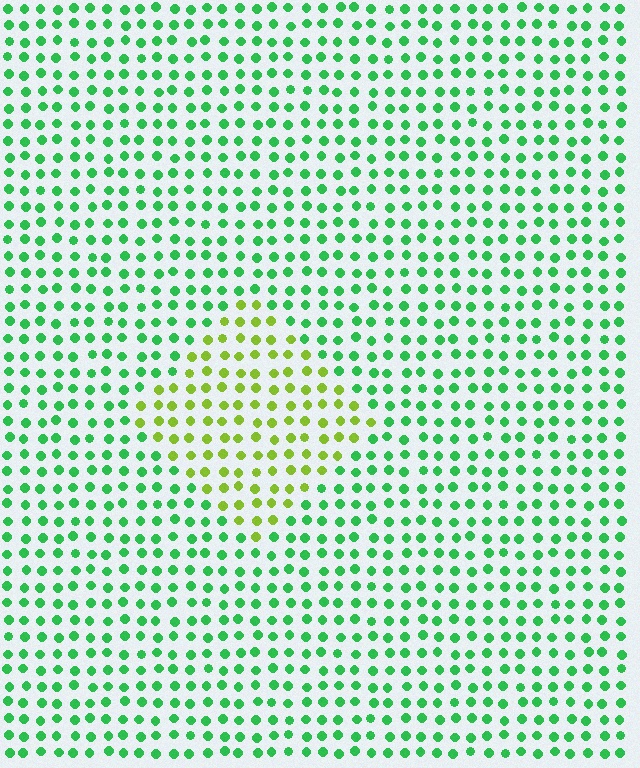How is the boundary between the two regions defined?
The boundary is defined purely by a slight shift in hue (about 49 degrees). Spacing, size, and orientation are identical on both sides.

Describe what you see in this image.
The image is filled with small green elements in a uniform arrangement. A diamond-shaped region is visible where the elements are tinted to a slightly different hue, forming a subtle color boundary.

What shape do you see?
I see a diamond.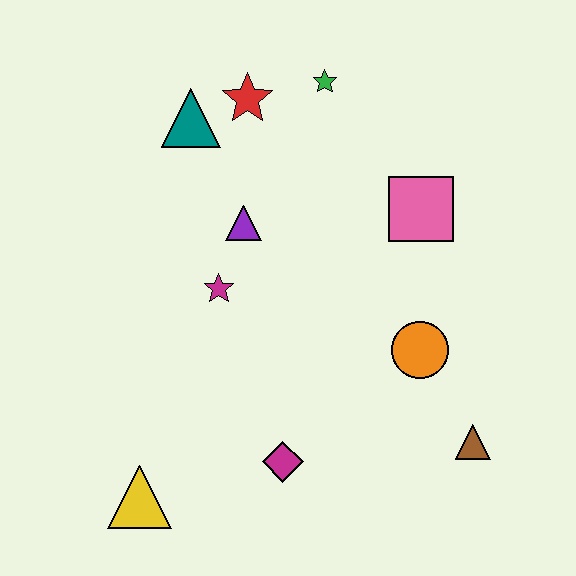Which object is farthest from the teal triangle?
The brown triangle is farthest from the teal triangle.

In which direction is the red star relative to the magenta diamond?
The red star is above the magenta diamond.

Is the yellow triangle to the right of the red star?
No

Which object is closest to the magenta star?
The purple triangle is closest to the magenta star.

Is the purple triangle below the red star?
Yes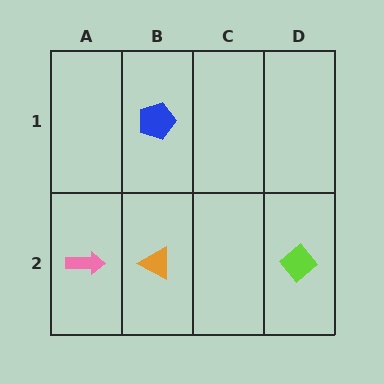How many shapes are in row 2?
3 shapes.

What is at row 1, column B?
A blue pentagon.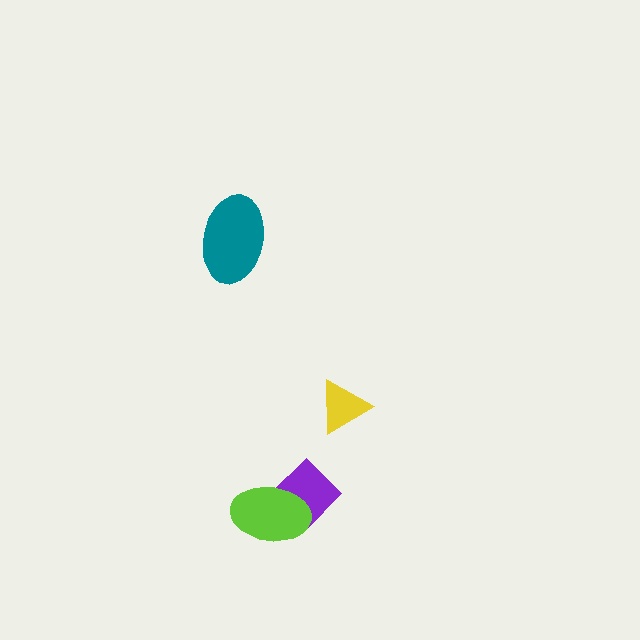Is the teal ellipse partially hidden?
No, no other shape covers it.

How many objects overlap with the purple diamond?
1 object overlaps with the purple diamond.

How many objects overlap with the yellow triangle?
0 objects overlap with the yellow triangle.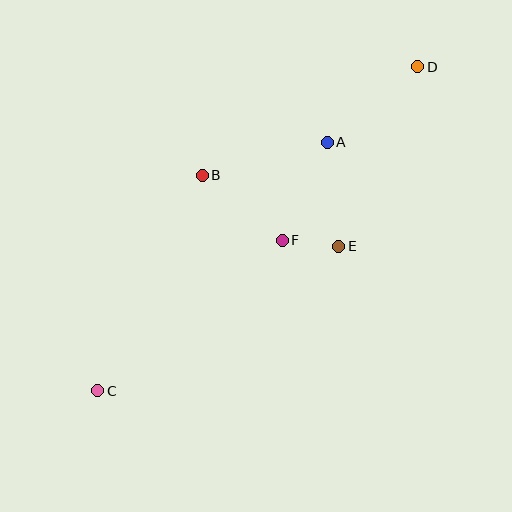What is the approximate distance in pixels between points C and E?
The distance between C and E is approximately 281 pixels.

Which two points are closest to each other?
Points E and F are closest to each other.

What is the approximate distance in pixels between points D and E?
The distance between D and E is approximately 196 pixels.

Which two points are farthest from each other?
Points C and D are farthest from each other.